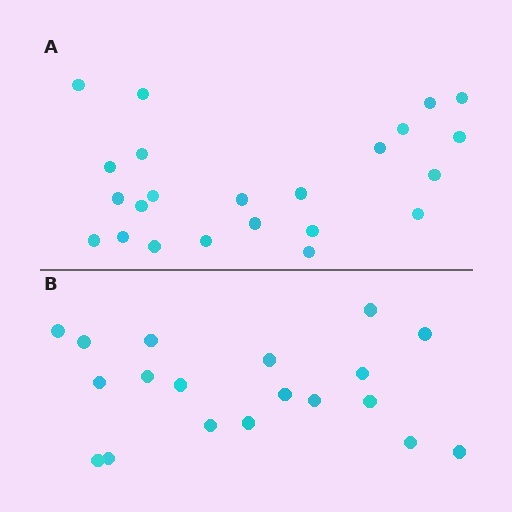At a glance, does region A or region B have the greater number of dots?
Region A (the top region) has more dots.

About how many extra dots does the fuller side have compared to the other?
Region A has about 4 more dots than region B.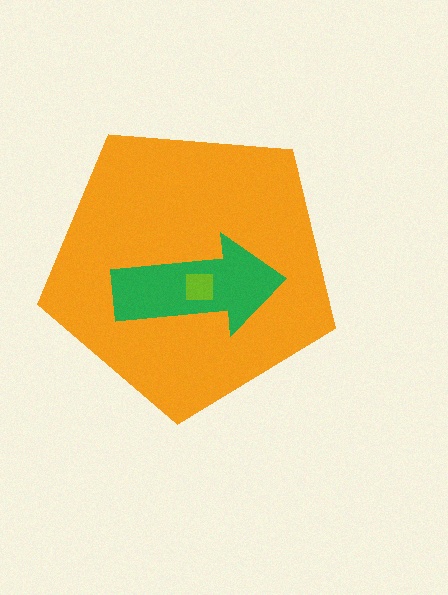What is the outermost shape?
The orange pentagon.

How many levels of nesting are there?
3.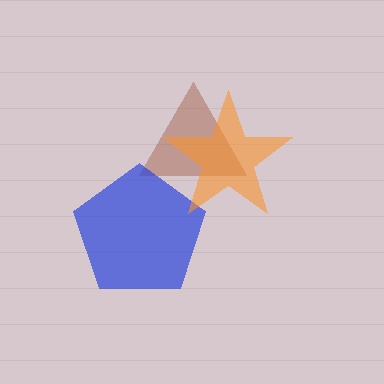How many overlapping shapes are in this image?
There are 3 overlapping shapes in the image.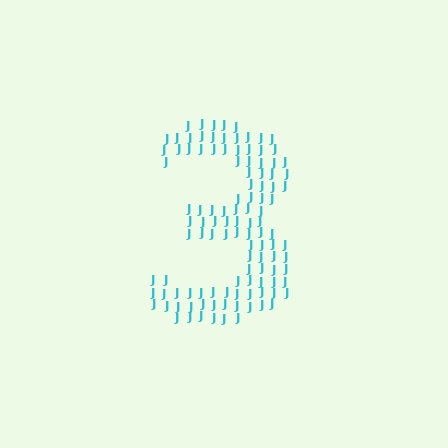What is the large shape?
The large shape is the digit 3.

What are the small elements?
The small elements are letter J's.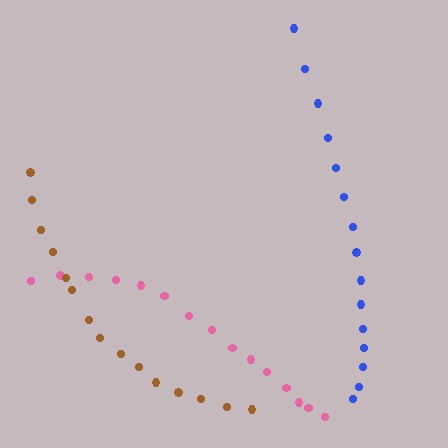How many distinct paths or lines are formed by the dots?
There are 3 distinct paths.